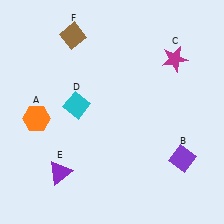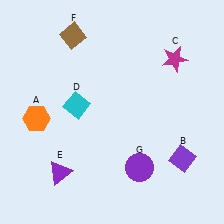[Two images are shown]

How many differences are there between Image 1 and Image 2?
There is 1 difference between the two images.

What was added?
A purple circle (G) was added in Image 2.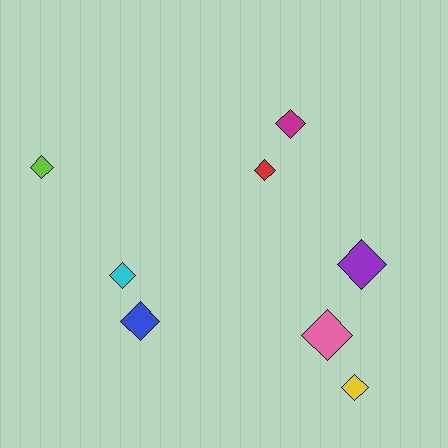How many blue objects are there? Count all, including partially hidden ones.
There is 1 blue object.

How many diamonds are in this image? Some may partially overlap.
There are 8 diamonds.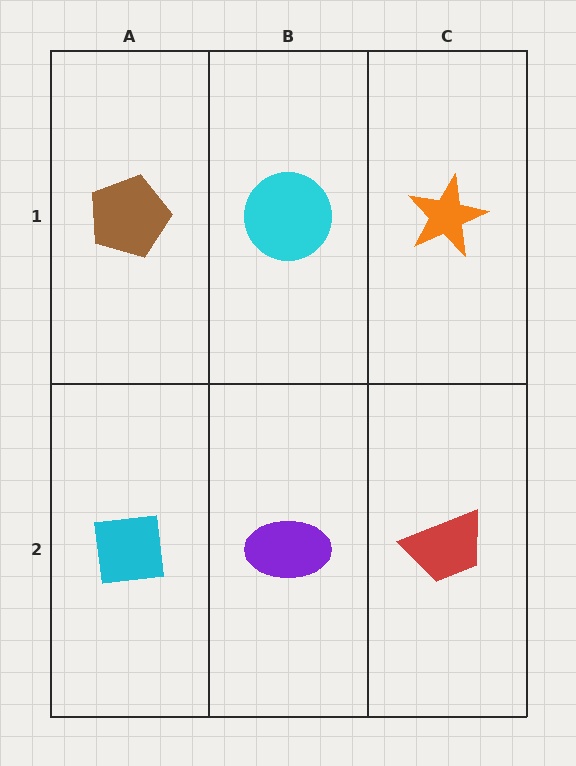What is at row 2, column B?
A purple ellipse.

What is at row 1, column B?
A cyan circle.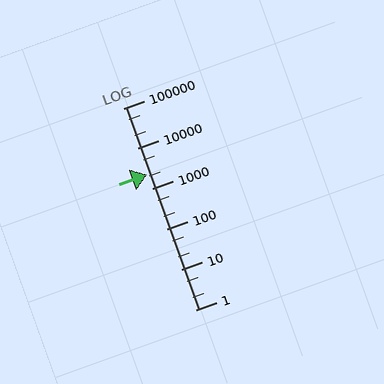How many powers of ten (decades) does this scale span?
The scale spans 5 decades, from 1 to 100000.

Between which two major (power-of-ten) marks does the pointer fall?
The pointer is between 1000 and 10000.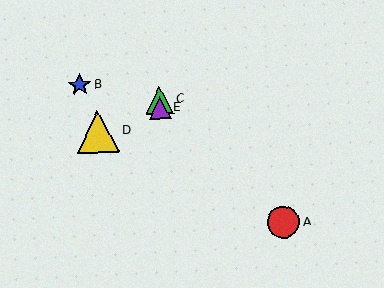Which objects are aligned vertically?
Objects C, E are aligned vertically.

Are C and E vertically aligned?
Yes, both are at x≈159.